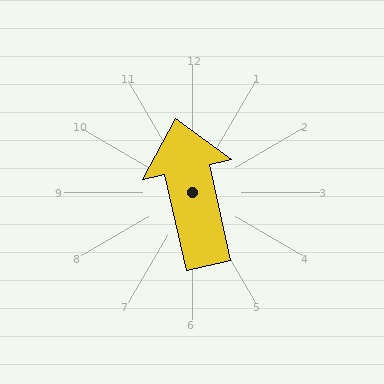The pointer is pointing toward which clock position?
Roughly 12 o'clock.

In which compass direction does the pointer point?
North.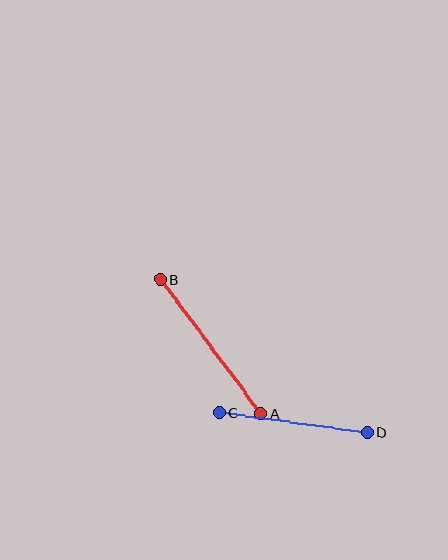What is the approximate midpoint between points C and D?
The midpoint is at approximately (293, 423) pixels.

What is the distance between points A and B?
The distance is approximately 168 pixels.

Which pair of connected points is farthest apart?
Points A and B are farthest apart.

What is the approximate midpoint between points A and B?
The midpoint is at approximately (210, 346) pixels.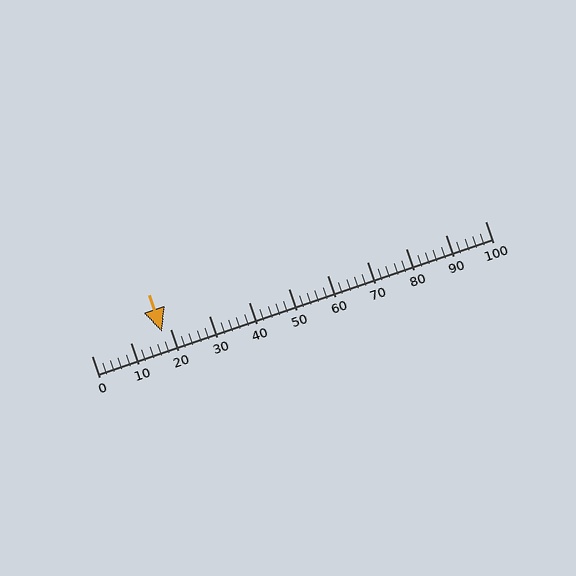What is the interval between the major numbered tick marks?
The major tick marks are spaced 10 units apart.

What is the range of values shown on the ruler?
The ruler shows values from 0 to 100.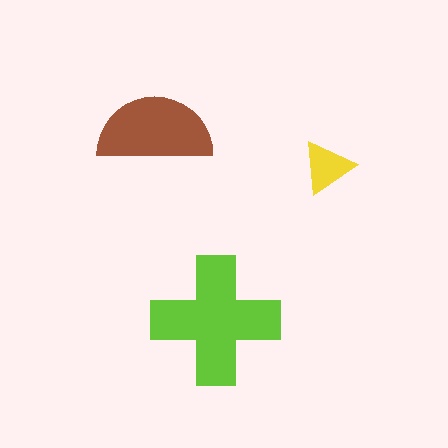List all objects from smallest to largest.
The yellow triangle, the brown semicircle, the lime cross.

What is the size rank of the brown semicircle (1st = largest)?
2nd.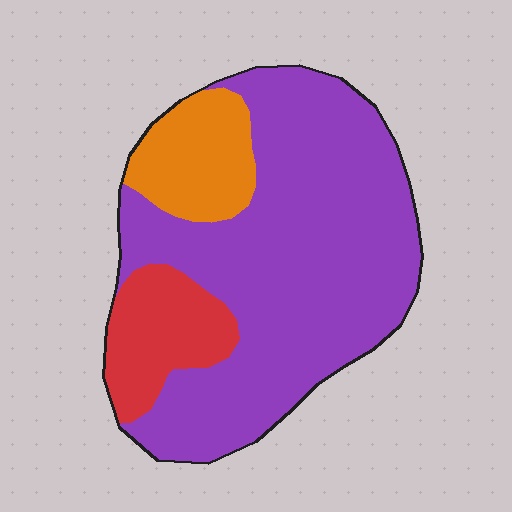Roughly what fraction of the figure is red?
Red takes up about one eighth (1/8) of the figure.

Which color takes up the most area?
Purple, at roughly 70%.